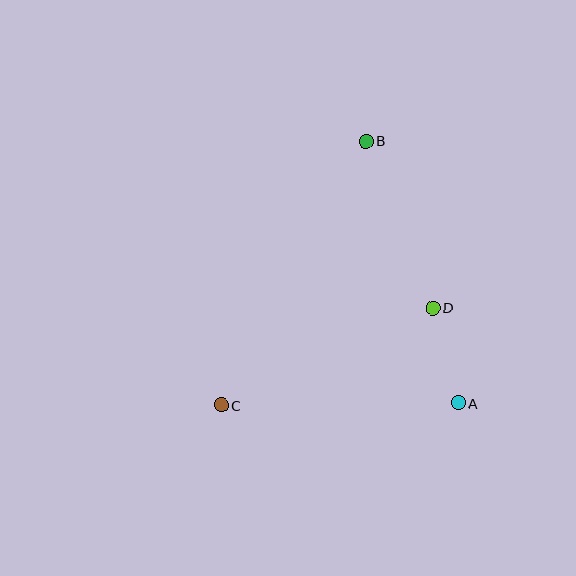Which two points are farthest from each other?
Points B and C are farthest from each other.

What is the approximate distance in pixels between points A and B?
The distance between A and B is approximately 278 pixels.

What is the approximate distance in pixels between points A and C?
The distance between A and C is approximately 237 pixels.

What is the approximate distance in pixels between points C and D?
The distance between C and D is approximately 233 pixels.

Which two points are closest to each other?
Points A and D are closest to each other.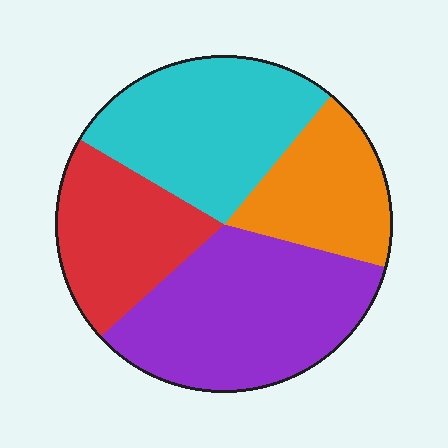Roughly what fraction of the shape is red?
Red takes up about one fifth (1/5) of the shape.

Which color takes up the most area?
Purple, at roughly 35%.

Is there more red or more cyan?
Cyan.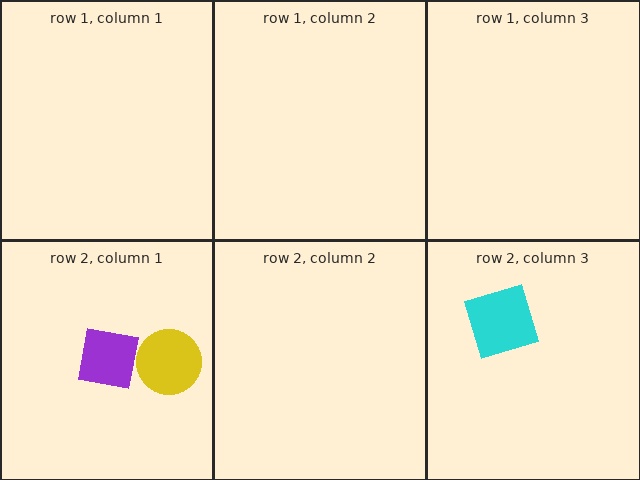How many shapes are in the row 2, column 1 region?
2.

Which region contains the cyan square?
The row 2, column 3 region.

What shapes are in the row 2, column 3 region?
The cyan square.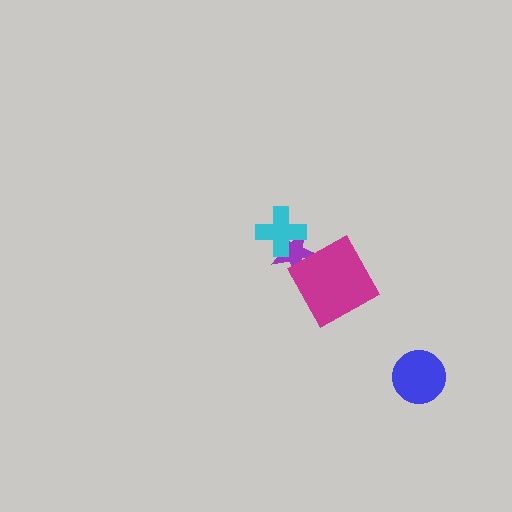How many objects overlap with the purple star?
2 objects overlap with the purple star.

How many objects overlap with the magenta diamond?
1 object overlaps with the magenta diamond.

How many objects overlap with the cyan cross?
1 object overlaps with the cyan cross.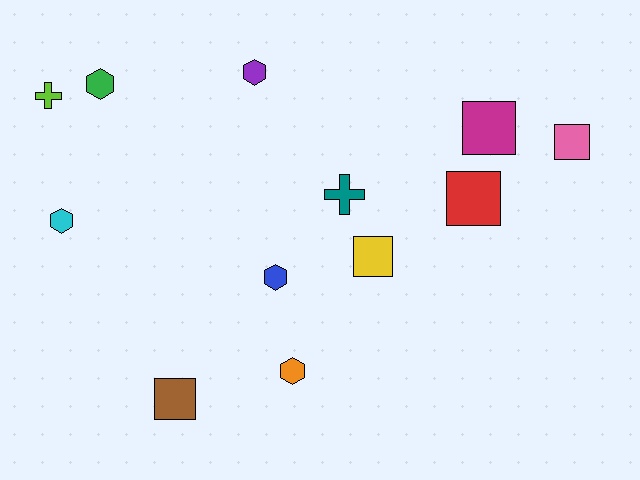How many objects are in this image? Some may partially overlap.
There are 12 objects.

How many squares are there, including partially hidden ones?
There are 5 squares.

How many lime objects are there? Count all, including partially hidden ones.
There is 1 lime object.